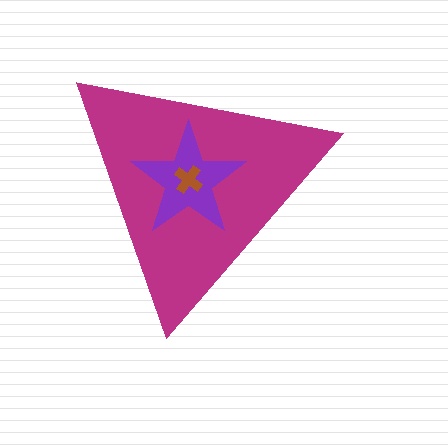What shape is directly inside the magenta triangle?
The purple star.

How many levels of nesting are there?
3.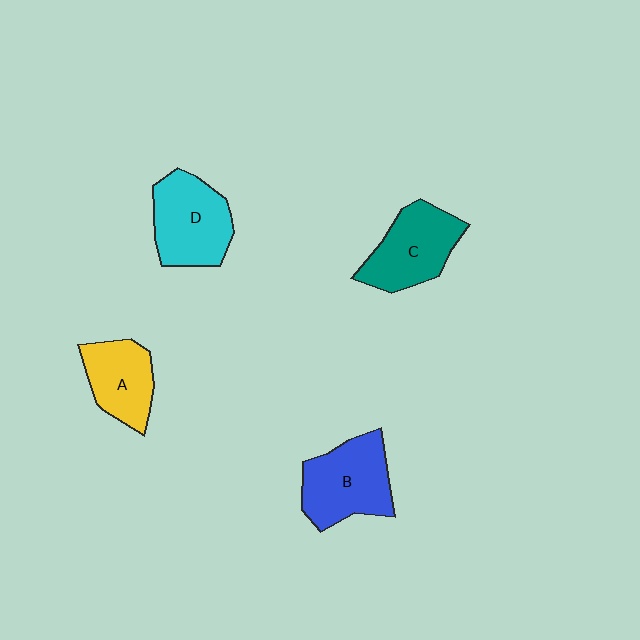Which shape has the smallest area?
Shape A (yellow).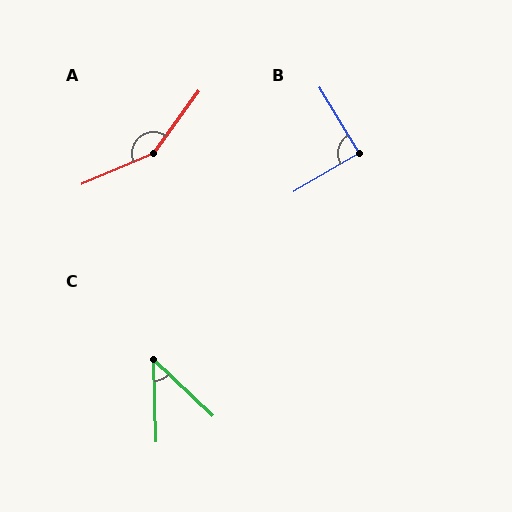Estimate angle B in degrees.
Approximately 89 degrees.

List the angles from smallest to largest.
C (44°), B (89°), A (149°).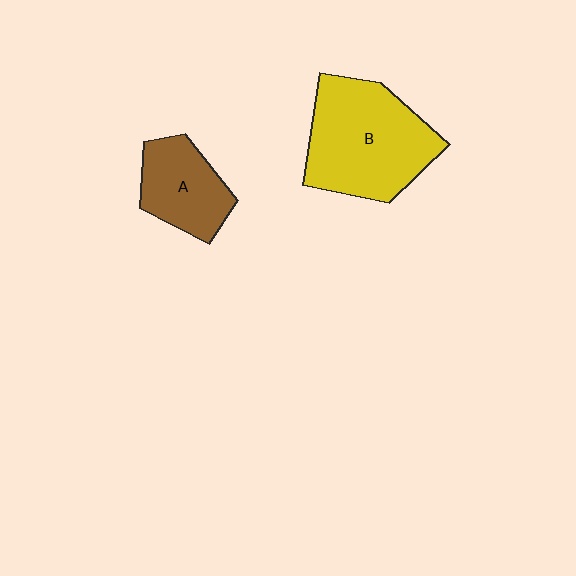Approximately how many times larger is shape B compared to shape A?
Approximately 1.8 times.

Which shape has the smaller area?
Shape A (brown).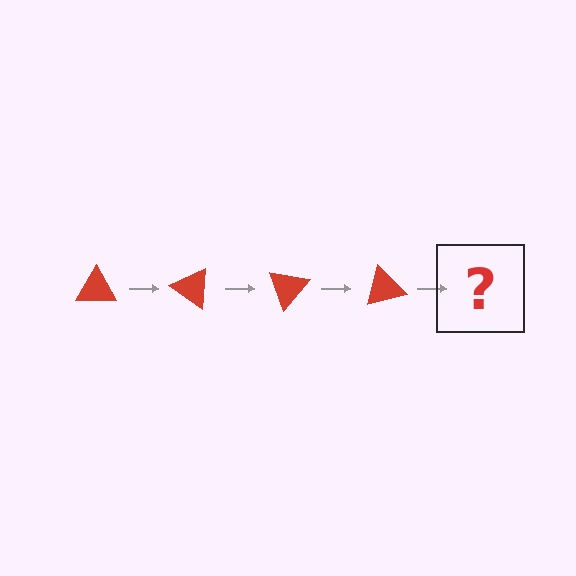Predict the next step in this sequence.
The next step is a red triangle rotated 140 degrees.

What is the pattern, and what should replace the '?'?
The pattern is that the triangle rotates 35 degrees each step. The '?' should be a red triangle rotated 140 degrees.